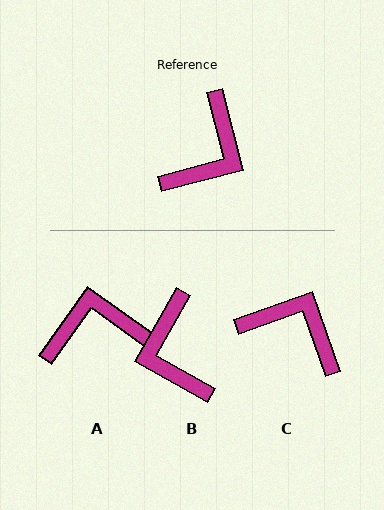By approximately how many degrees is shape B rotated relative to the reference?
Approximately 134 degrees clockwise.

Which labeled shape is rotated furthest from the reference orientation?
B, about 134 degrees away.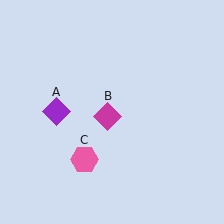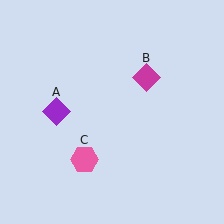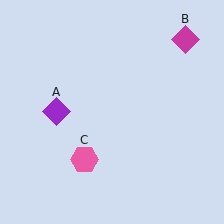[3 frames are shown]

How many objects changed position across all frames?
1 object changed position: magenta diamond (object B).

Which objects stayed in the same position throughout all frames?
Purple diamond (object A) and pink hexagon (object C) remained stationary.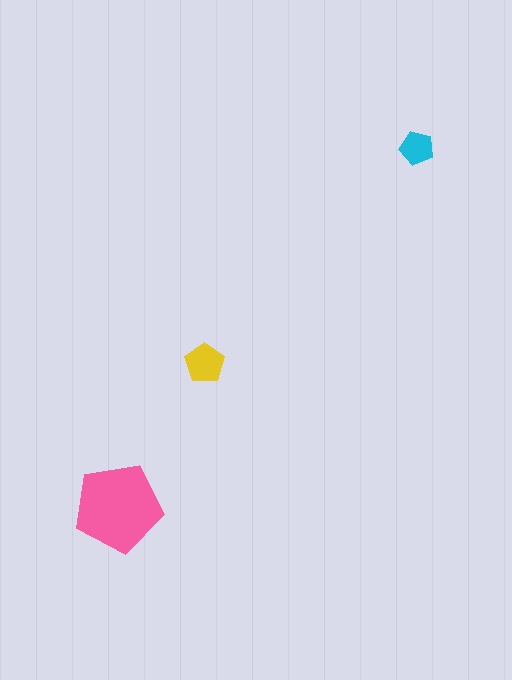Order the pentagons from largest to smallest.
the pink one, the yellow one, the cyan one.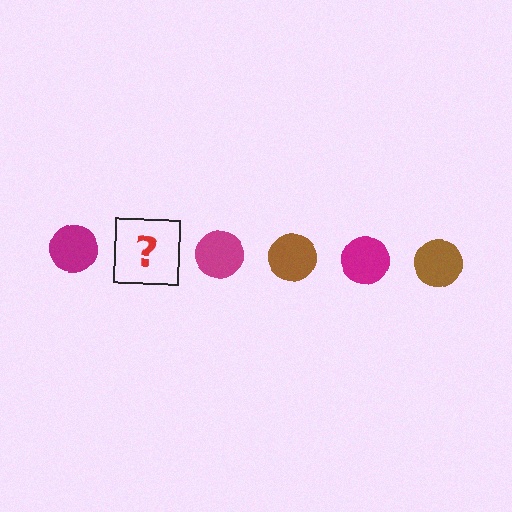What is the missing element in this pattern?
The missing element is a brown circle.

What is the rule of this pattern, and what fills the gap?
The rule is that the pattern cycles through magenta, brown circles. The gap should be filled with a brown circle.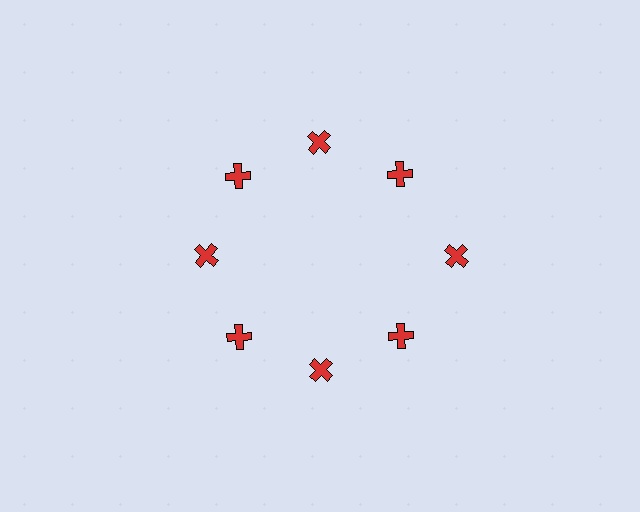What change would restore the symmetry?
The symmetry would be restored by moving it inward, back onto the ring so that all 8 crosses sit at equal angles and equal distance from the center.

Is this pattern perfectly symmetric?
No. The 8 red crosses are arranged in a ring, but one element near the 3 o'clock position is pushed outward from the center, breaking the 8-fold rotational symmetry.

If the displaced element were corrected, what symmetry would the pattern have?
It would have 8-fold rotational symmetry — the pattern would map onto itself every 45 degrees.